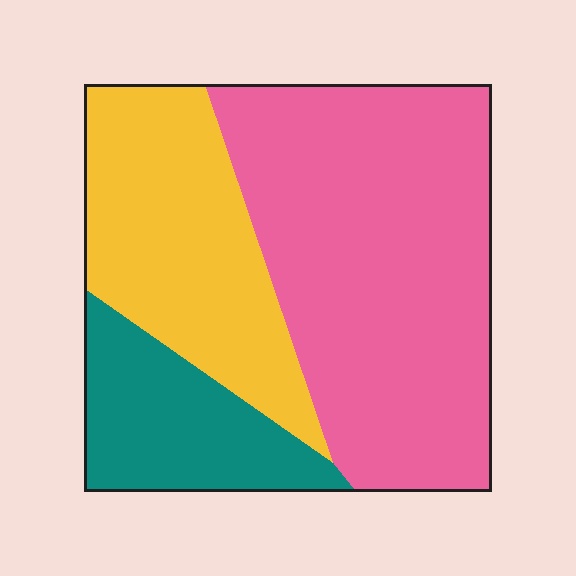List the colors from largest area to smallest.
From largest to smallest: pink, yellow, teal.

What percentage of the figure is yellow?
Yellow covers 29% of the figure.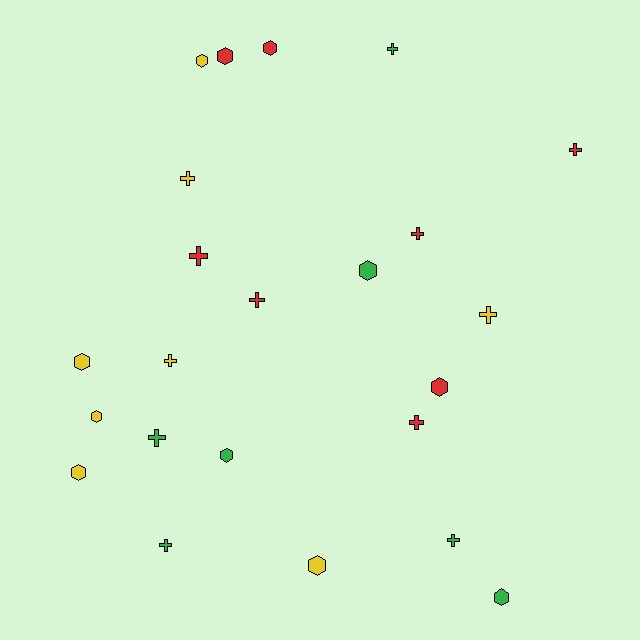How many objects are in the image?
There are 23 objects.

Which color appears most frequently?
Red, with 8 objects.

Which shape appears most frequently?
Cross, with 12 objects.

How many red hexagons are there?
There are 3 red hexagons.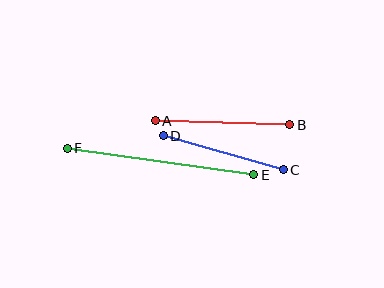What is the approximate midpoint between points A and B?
The midpoint is at approximately (223, 123) pixels.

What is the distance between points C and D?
The distance is approximately 125 pixels.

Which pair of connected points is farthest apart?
Points E and F are farthest apart.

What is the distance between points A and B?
The distance is approximately 135 pixels.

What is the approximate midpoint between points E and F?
The midpoint is at approximately (160, 161) pixels.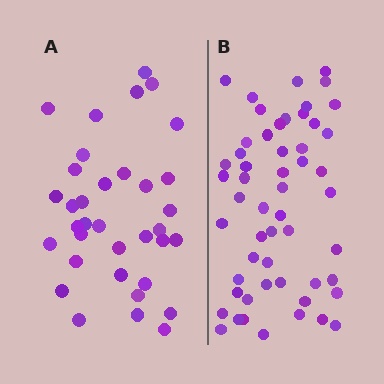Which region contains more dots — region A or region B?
Region B (the right region) has more dots.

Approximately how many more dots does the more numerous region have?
Region B has approximately 20 more dots than region A.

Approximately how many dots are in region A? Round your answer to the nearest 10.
About 40 dots. (The exact count is 35, which rounds to 40.)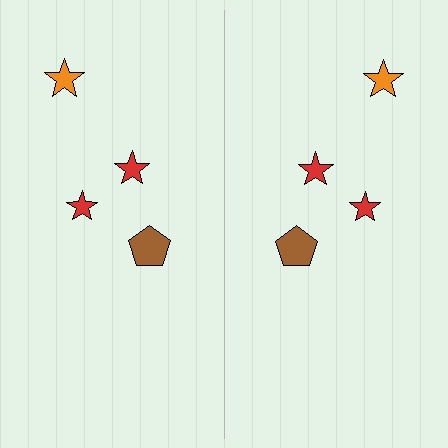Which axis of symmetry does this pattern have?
The pattern has a vertical axis of symmetry running through the center of the image.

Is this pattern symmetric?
Yes, this pattern has bilateral (reflection) symmetry.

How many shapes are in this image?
There are 8 shapes in this image.